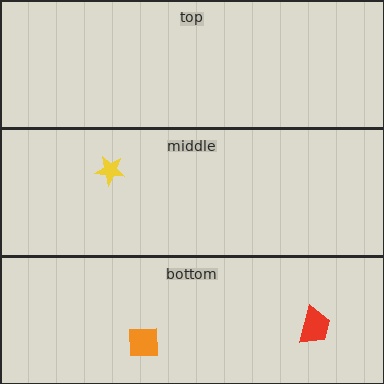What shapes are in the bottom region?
The orange square, the red trapezoid.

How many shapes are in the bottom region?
2.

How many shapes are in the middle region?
1.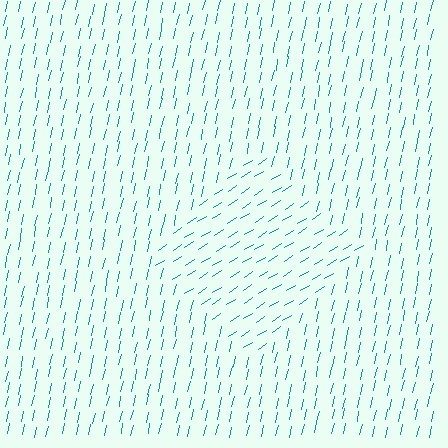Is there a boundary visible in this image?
Yes, there is a texture boundary formed by a change in line orientation.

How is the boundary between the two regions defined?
The boundary is defined purely by a change in line orientation (approximately 45 degrees difference). All lines are the same color and thickness.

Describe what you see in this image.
The image is filled with small teal line segments. A diamond region in the image has lines oriented differently from the surrounding lines, creating a visible texture boundary.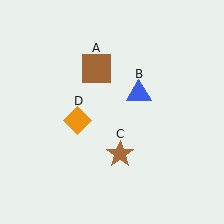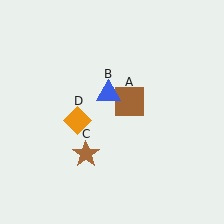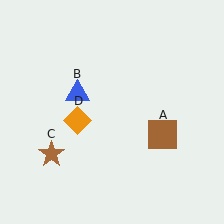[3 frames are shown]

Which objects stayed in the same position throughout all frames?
Orange diamond (object D) remained stationary.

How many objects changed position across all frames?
3 objects changed position: brown square (object A), blue triangle (object B), brown star (object C).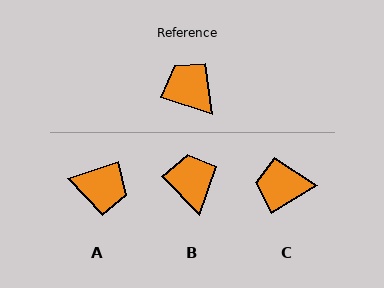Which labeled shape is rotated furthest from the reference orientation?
A, about 144 degrees away.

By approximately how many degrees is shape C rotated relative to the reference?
Approximately 49 degrees counter-clockwise.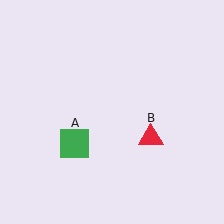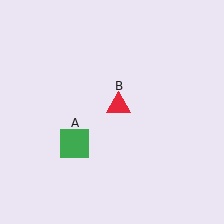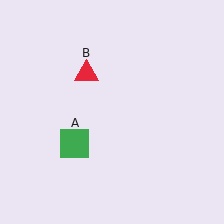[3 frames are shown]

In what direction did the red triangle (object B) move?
The red triangle (object B) moved up and to the left.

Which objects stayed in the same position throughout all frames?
Green square (object A) remained stationary.